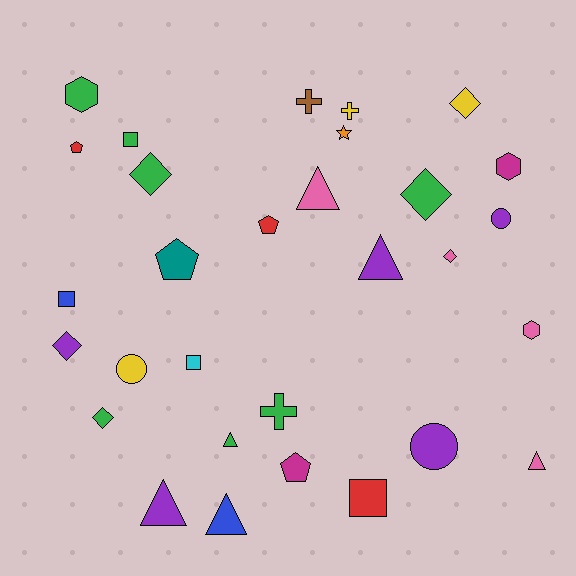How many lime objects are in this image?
There are no lime objects.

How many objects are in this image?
There are 30 objects.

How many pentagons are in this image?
There are 4 pentagons.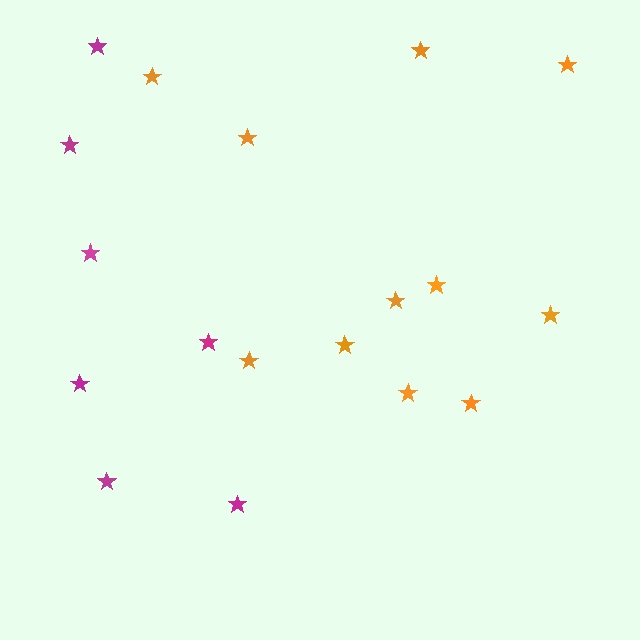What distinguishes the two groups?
There are 2 groups: one group of orange stars (11) and one group of magenta stars (7).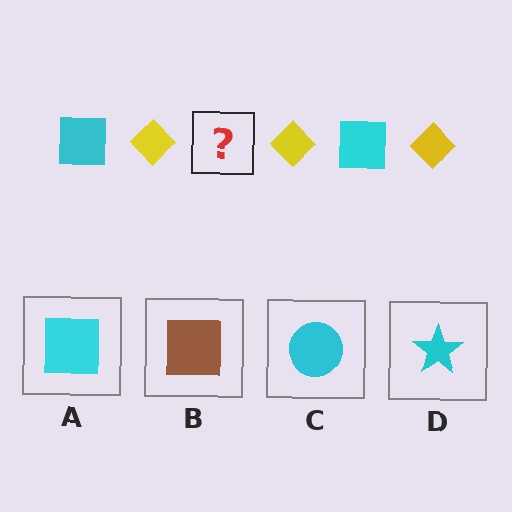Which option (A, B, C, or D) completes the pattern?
A.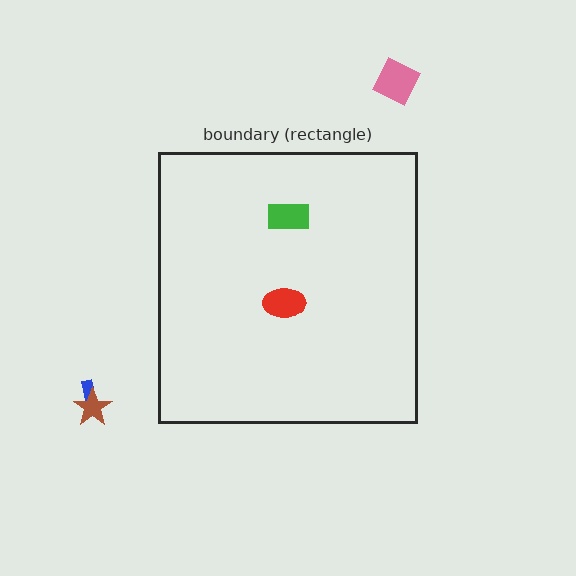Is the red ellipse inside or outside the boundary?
Inside.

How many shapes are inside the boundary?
2 inside, 3 outside.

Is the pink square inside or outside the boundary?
Outside.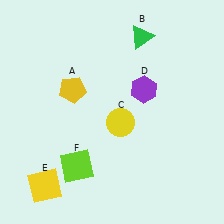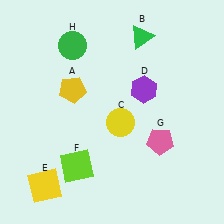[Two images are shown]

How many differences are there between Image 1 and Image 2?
There are 2 differences between the two images.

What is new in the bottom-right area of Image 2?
A pink pentagon (G) was added in the bottom-right area of Image 2.